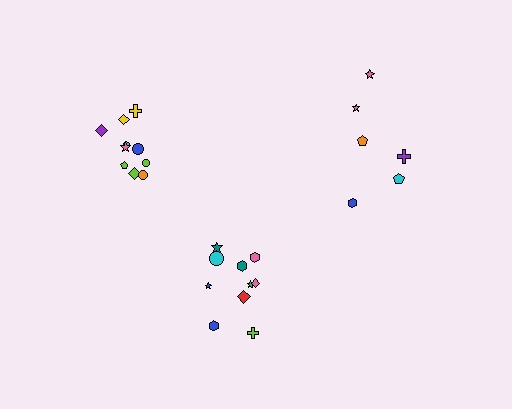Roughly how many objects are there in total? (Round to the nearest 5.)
Roughly 25 objects in total.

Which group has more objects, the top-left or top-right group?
The top-left group.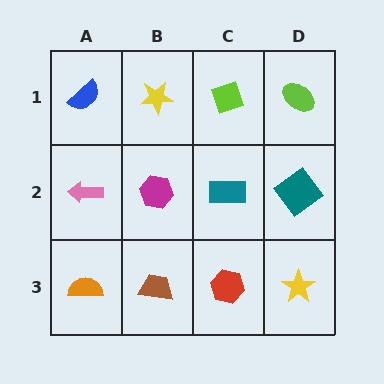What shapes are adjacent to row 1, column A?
A pink arrow (row 2, column A), a yellow star (row 1, column B).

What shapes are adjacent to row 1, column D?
A teal diamond (row 2, column D), a lime diamond (row 1, column C).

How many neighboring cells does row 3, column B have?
3.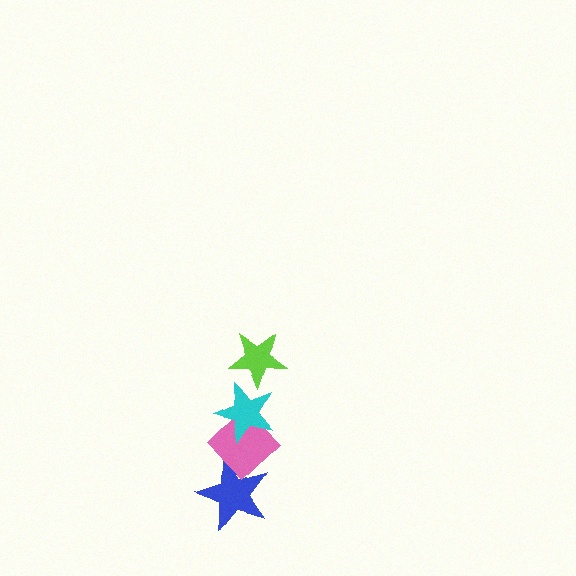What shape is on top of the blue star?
The pink diamond is on top of the blue star.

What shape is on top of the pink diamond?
The cyan star is on top of the pink diamond.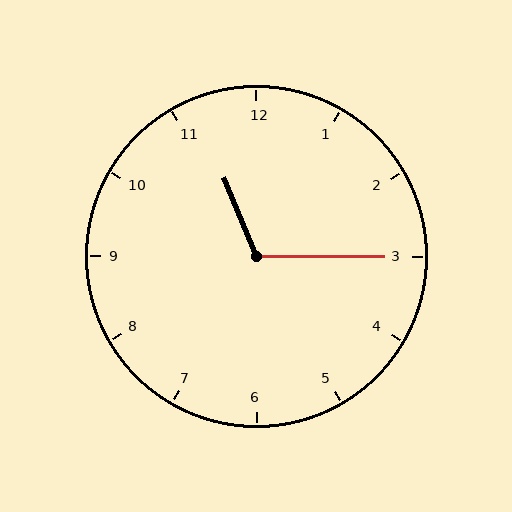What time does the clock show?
11:15.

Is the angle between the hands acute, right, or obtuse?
It is obtuse.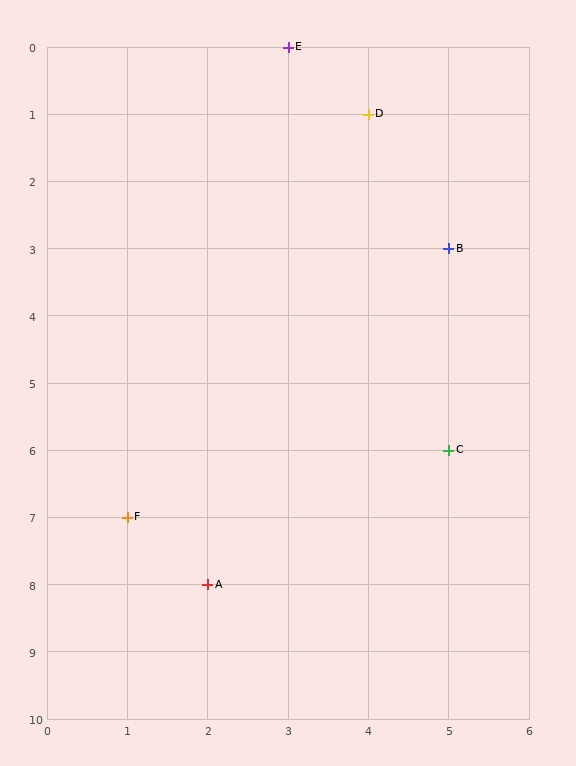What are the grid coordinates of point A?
Point A is at grid coordinates (2, 8).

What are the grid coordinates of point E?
Point E is at grid coordinates (3, 0).